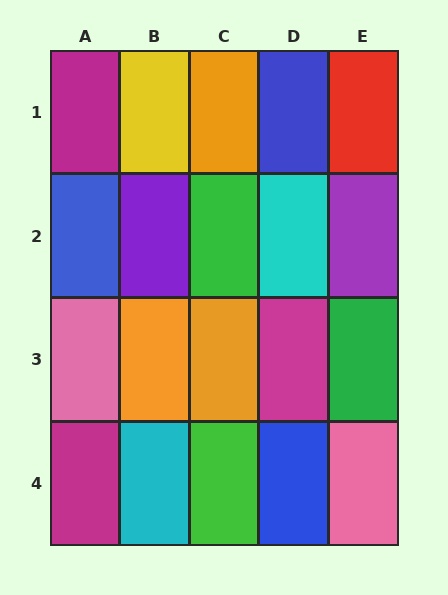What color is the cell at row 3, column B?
Orange.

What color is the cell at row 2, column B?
Purple.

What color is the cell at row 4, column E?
Pink.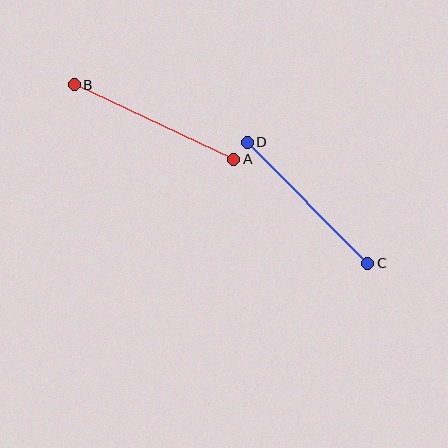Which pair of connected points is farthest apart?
Points A and B are farthest apart.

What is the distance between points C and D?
The distance is approximately 170 pixels.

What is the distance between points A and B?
The distance is approximately 176 pixels.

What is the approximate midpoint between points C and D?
The midpoint is at approximately (307, 203) pixels.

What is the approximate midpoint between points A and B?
The midpoint is at approximately (154, 122) pixels.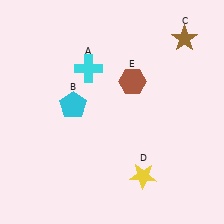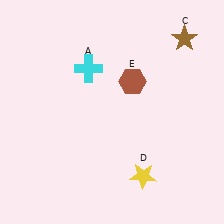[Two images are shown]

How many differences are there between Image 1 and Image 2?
There is 1 difference between the two images.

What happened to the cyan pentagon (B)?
The cyan pentagon (B) was removed in Image 2. It was in the top-left area of Image 1.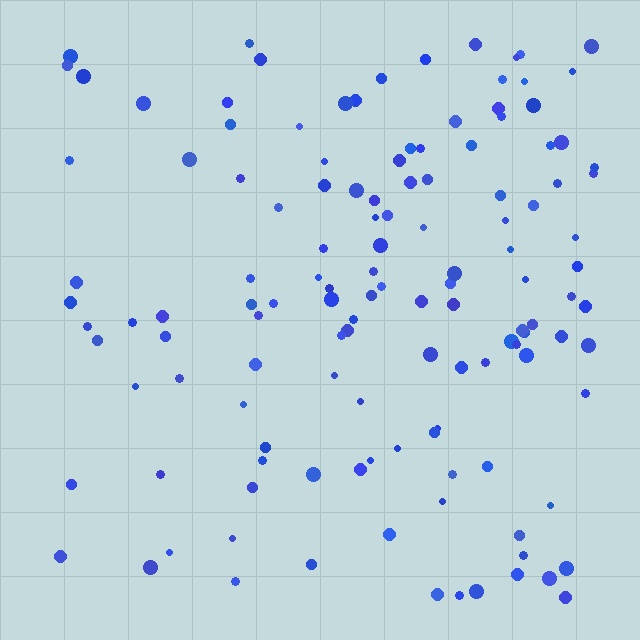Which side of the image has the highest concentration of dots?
The right.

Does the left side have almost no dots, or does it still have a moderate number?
Still a moderate number, just noticeably fewer than the right.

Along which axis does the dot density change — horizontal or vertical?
Horizontal.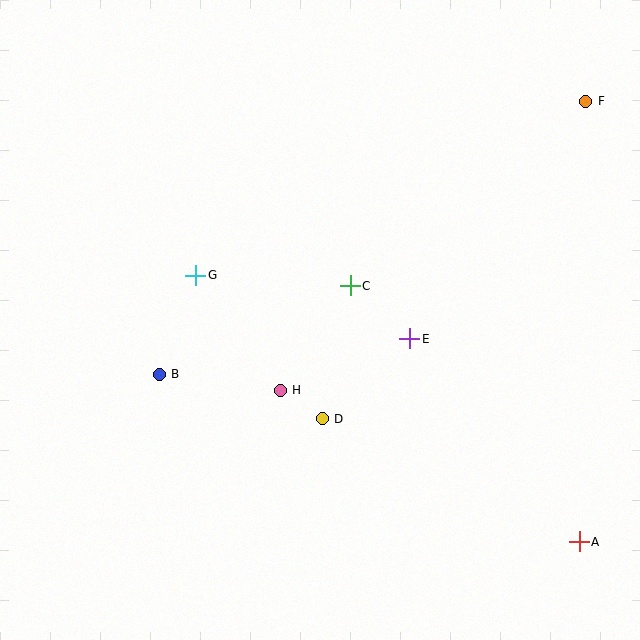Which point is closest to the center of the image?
Point C at (350, 286) is closest to the center.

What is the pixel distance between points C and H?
The distance between C and H is 126 pixels.